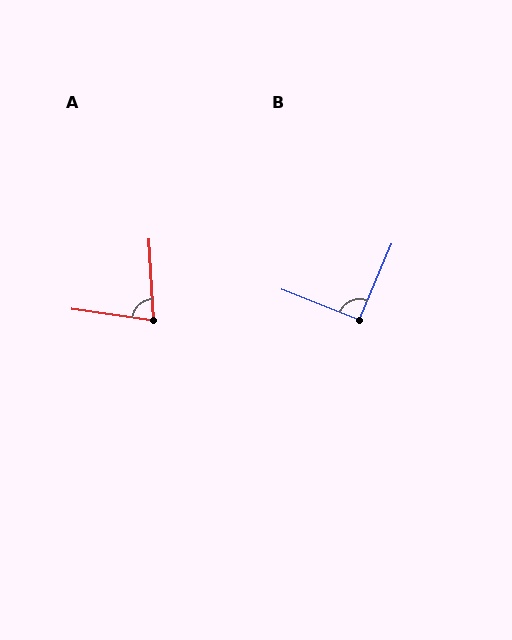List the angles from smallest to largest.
A (79°), B (91°).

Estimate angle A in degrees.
Approximately 79 degrees.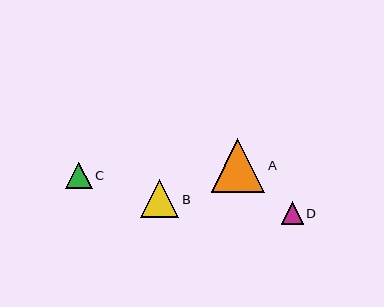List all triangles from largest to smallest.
From largest to smallest: A, B, C, D.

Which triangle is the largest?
Triangle A is the largest with a size of approximately 54 pixels.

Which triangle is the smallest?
Triangle D is the smallest with a size of approximately 22 pixels.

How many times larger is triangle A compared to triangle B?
Triangle A is approximately 1.4 times the size of triangle B.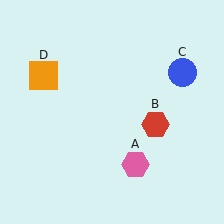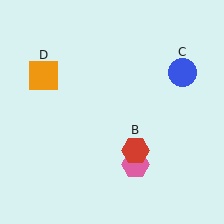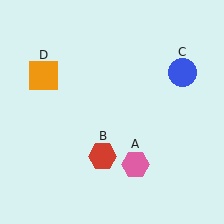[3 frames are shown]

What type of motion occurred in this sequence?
The red hexagon (object B) rotated clockwise around the center of the scene.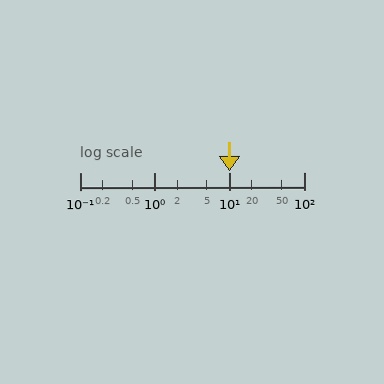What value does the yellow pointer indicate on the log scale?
The pointer indicates approximately 9.9.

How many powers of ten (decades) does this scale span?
The scale spans 3 decades, from 0.1 to 100.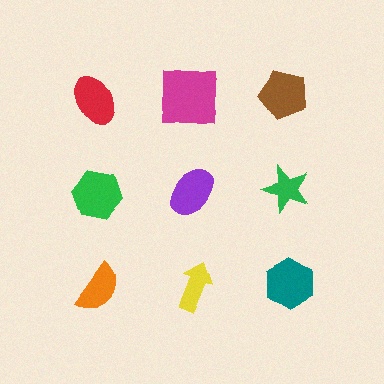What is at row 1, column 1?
A red ellipse.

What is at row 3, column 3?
A teal hexagon.